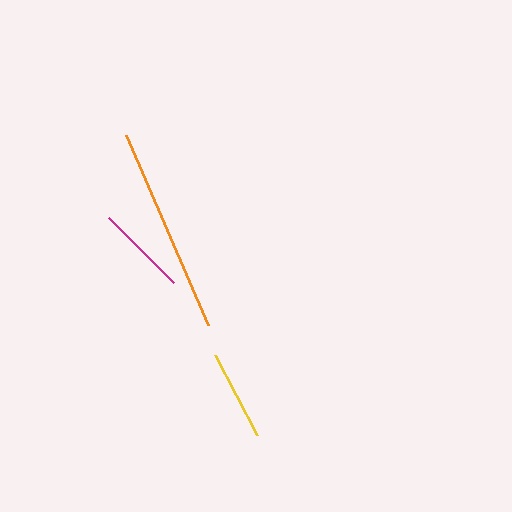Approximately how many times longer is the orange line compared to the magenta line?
The orange line is approximately 2.3 times the length of the magenta line.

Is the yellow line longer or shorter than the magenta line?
The magenta line is longer than the yellow line.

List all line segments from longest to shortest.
From longest to shortest: orange, magenta, yellow.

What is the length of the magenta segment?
The magenta segment is approximately 92 pixels long.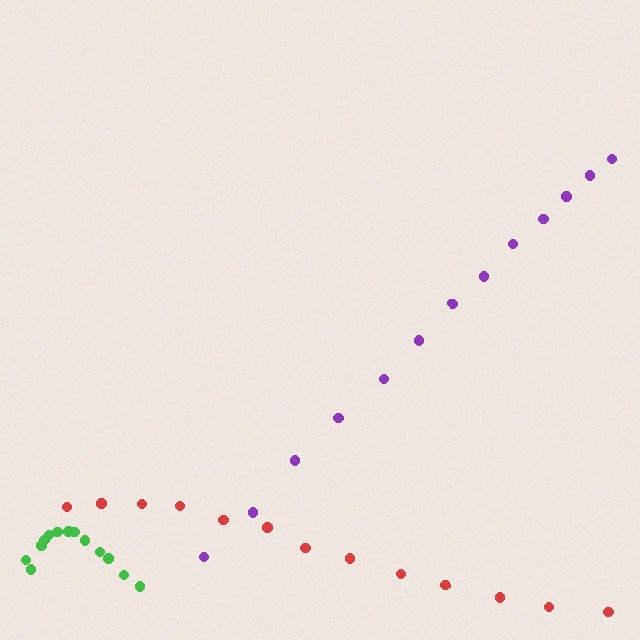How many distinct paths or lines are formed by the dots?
There are 3 distinct paths.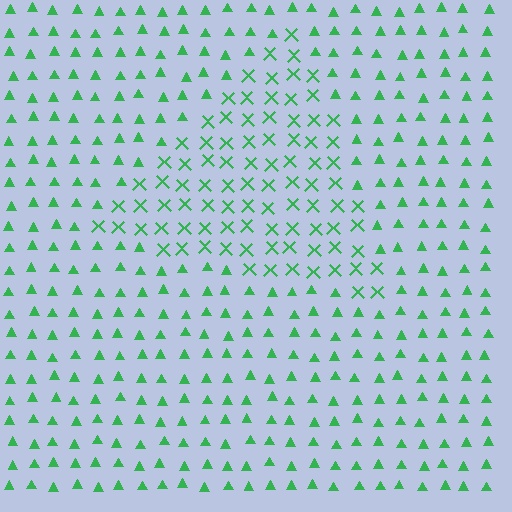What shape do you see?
I see a triangle.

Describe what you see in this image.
The image is filled with small green elements arranged in a uniform grid. A triangle-shaped region contains X marks, while the surrounding area contains triangles. The boundary is defined purely by the change in element shape.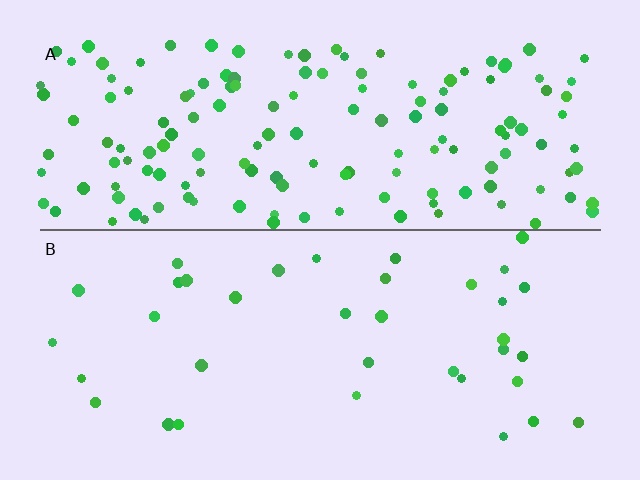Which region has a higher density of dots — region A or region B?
A (the top).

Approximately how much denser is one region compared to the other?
Approximately 4.0× — region A over region B.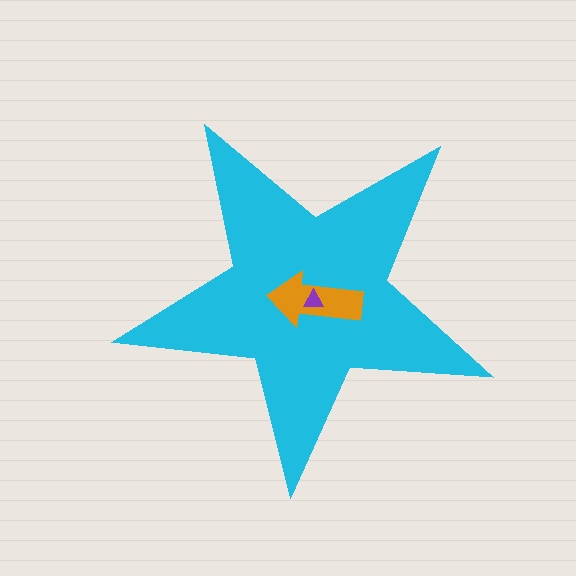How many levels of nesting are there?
3.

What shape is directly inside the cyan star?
The orange arrow.